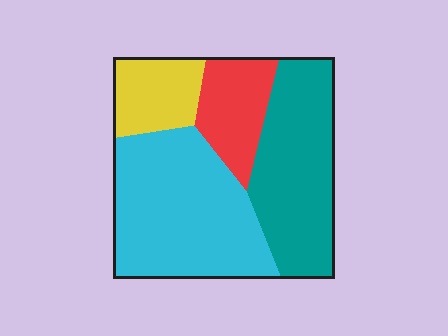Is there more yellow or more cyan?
Cyan.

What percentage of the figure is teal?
Teal takes up between a quarter and a half of the figure.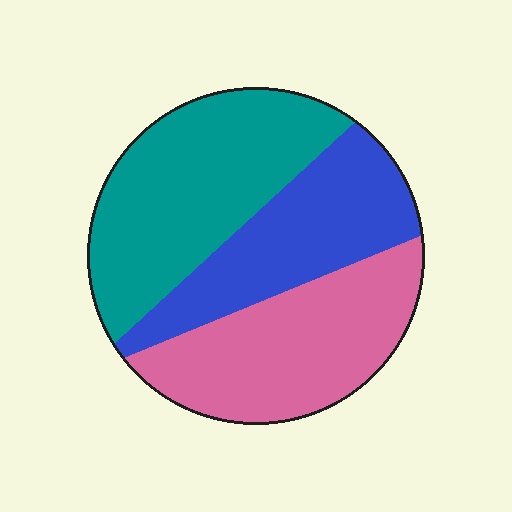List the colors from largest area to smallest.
From largest to smallest: teal, pink, blue.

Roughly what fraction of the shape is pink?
Pink covers 34% of the shape.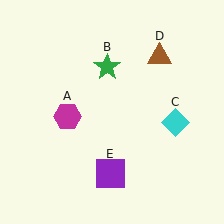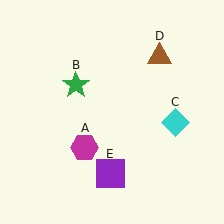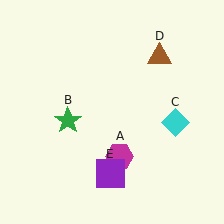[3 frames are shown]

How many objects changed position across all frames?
2 objects changed position: magenta hexagon (object A), green star (object B).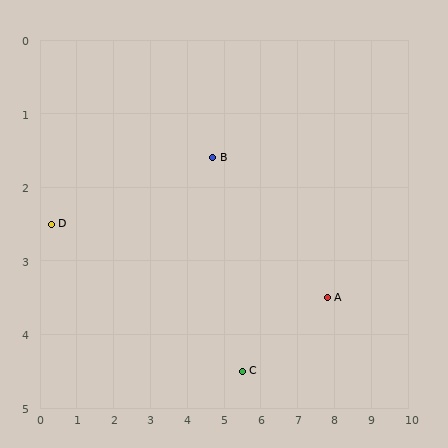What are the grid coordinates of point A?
Point A is at approximately (7.8, 3.5).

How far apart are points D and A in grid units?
Points D and A are about 7.6 grid units apart.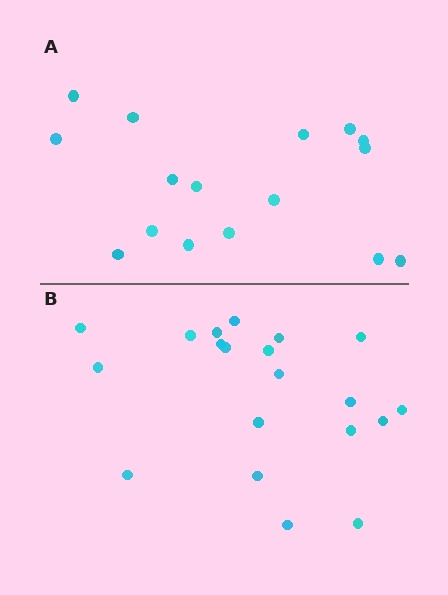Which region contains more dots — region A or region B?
Region B (the bottom region) has more dots.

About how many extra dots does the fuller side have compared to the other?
Region B has about 4 more dots than region A.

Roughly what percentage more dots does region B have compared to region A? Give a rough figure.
About 25% more.